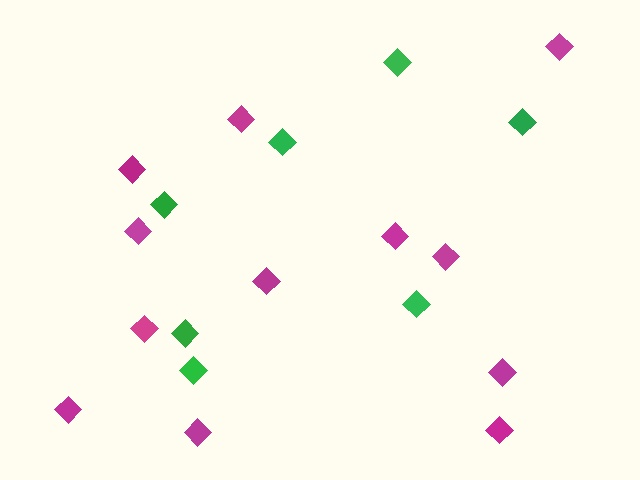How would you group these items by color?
There are 2 groups: one group of green diamonds (7) and one group of magenta diamonds (12).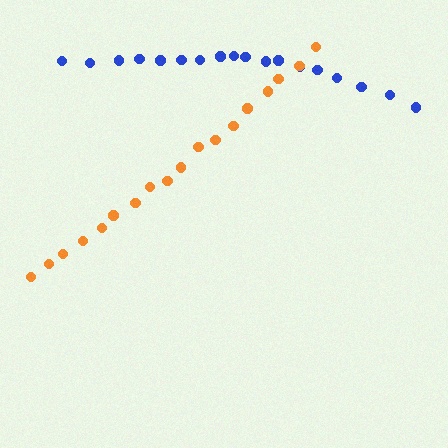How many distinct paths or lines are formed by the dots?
There are 2 distinct paths.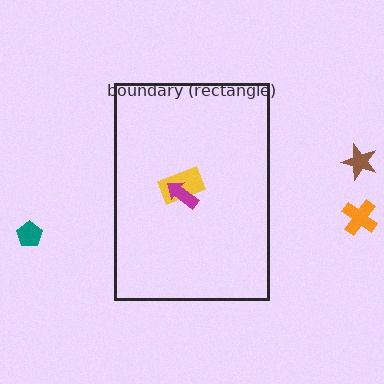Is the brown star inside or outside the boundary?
Outside.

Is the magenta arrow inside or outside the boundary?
Inside.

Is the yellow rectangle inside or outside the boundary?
Inside.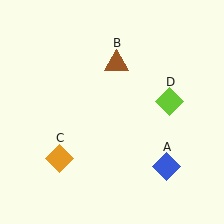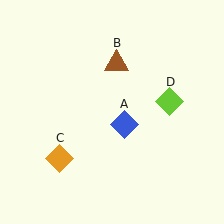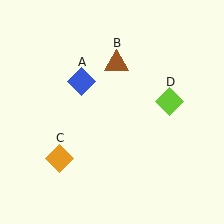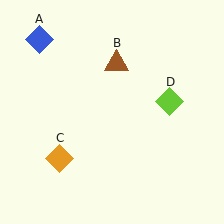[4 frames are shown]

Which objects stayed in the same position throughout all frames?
Brown triangle (object B) and orange diamond (object C) and lime diamond (object D) remained stationary.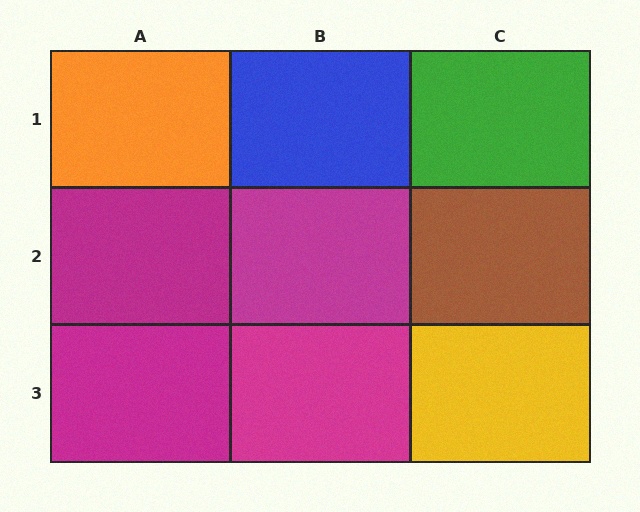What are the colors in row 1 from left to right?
Orange, blue, green.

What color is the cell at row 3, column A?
Magenta.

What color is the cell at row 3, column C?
Yellow.